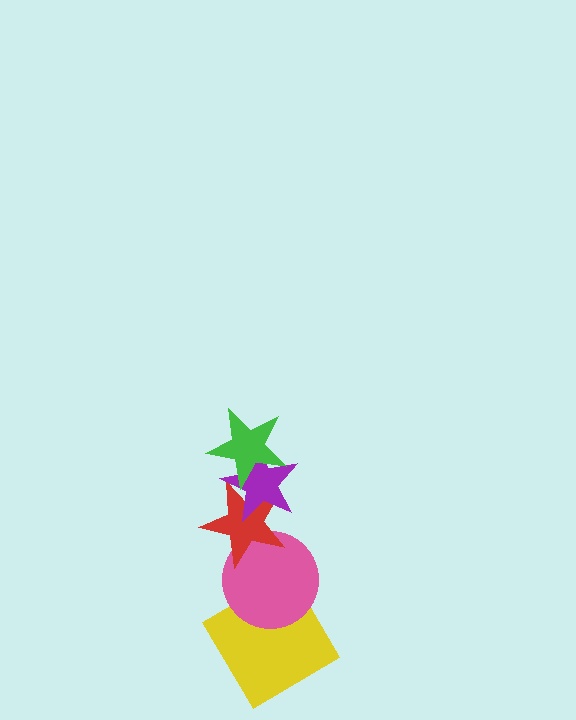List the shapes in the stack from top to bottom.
From top to bottom: the green star, the purple star, the red star, the pink circle, the yellow diamond.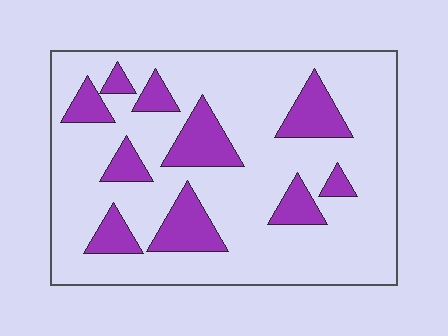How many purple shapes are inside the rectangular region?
10.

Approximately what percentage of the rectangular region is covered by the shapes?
Approximately 20%.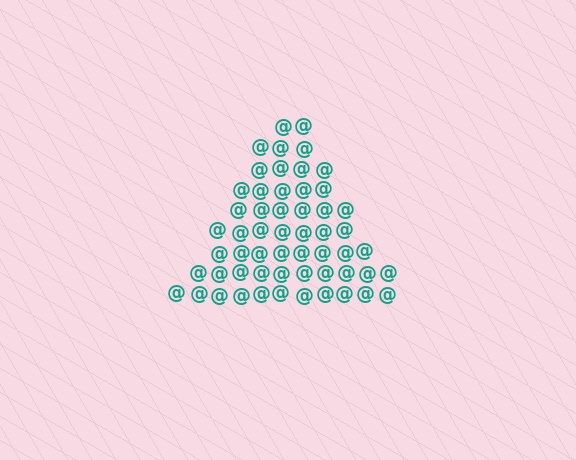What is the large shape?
The large shape is a triangle.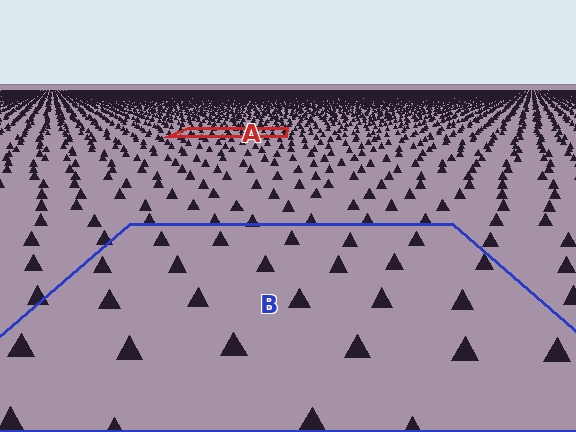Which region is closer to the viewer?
Region B is closer. The texture elements there are larger and more spread out.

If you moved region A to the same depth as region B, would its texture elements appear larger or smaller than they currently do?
They would appear larger. At a closer depth, the same texture elements are projected at a bigger on-screen size.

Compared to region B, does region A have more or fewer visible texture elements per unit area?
Region A has more texture elements per unit area — they are packed more densely because it is farther away.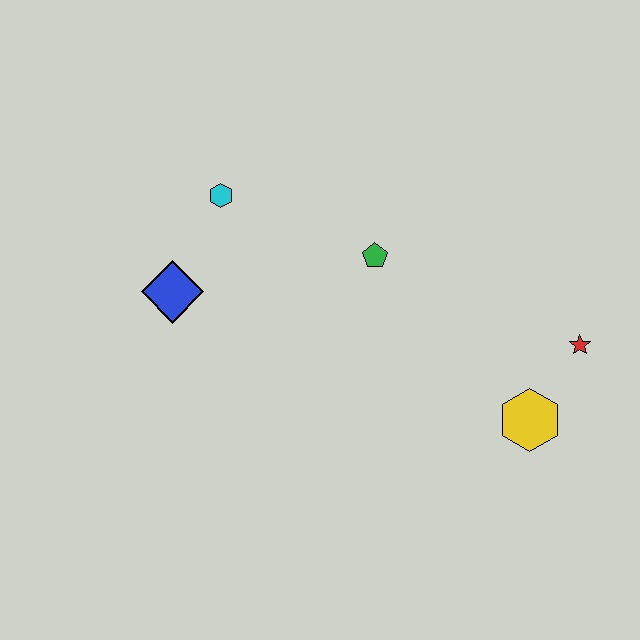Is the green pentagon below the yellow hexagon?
No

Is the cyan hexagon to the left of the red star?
Yes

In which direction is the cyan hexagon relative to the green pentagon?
The cyan hexagon is to the left of the green pentagon.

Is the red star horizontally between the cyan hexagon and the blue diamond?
No